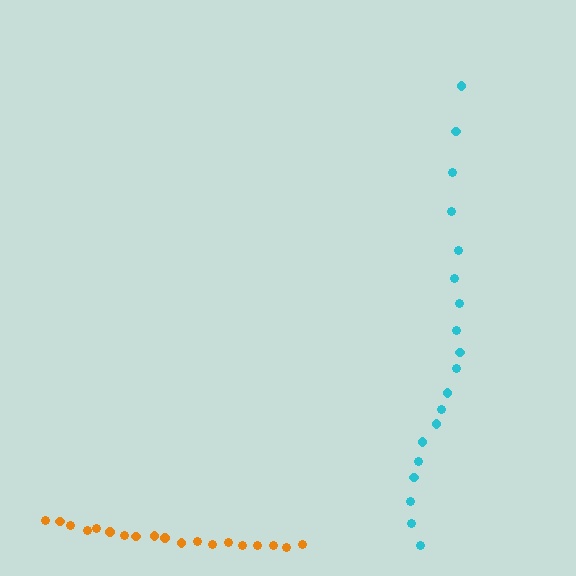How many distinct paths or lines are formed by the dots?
There are 2 distinct paths.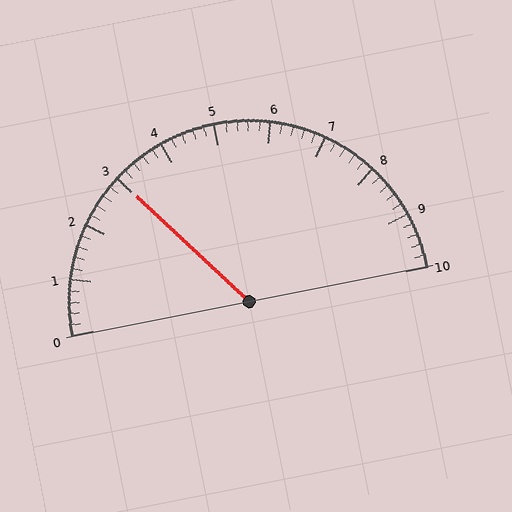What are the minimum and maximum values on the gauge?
The gauge ranges from 0 to 10.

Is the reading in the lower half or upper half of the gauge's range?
The reading is in the lower half of the range (0 to 10).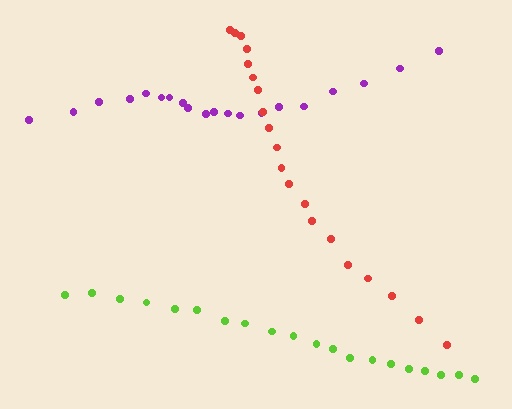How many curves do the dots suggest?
There are 3 distinct paths.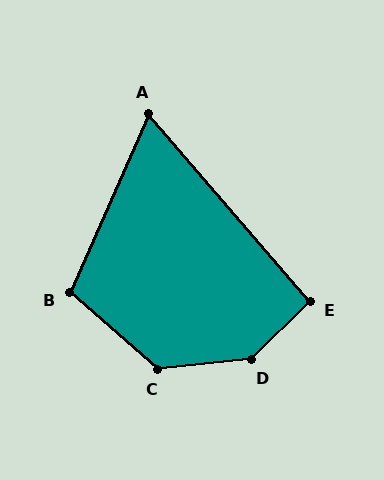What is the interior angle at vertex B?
Approximately 107 degrees (obtuse).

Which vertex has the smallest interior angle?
A, at approximately 65 degrees.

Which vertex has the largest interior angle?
D, at approximately 141 degrees.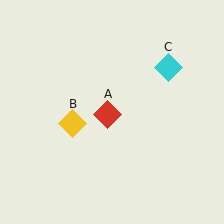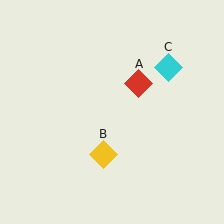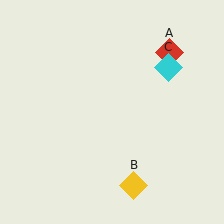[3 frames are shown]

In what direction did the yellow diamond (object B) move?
The yellow diamond (object B) moved down and to the right.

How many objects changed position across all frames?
2 objects changed position: red diamond (object A), yellow diamond (object B).